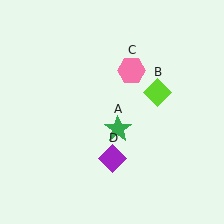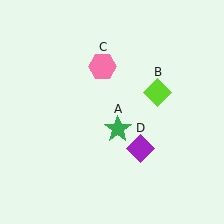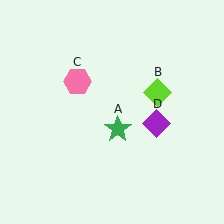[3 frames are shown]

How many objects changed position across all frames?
2 objects changed position: pink hexagon (object C), purple diamond (object D).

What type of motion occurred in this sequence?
The pink hexagon (object C), purple diamond (object D) rotated counterclockwise around the center of the scene.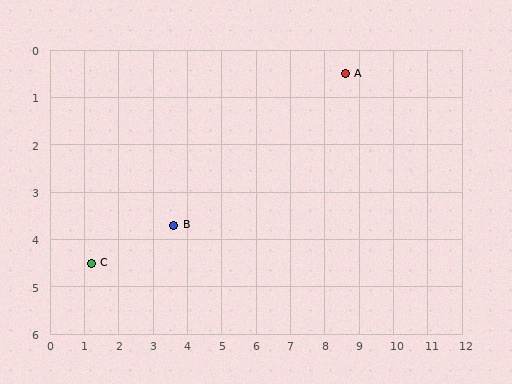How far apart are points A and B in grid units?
Points A and B are about 5.9 grid units apart.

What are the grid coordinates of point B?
Point B is at approximately (3.6, 3.7).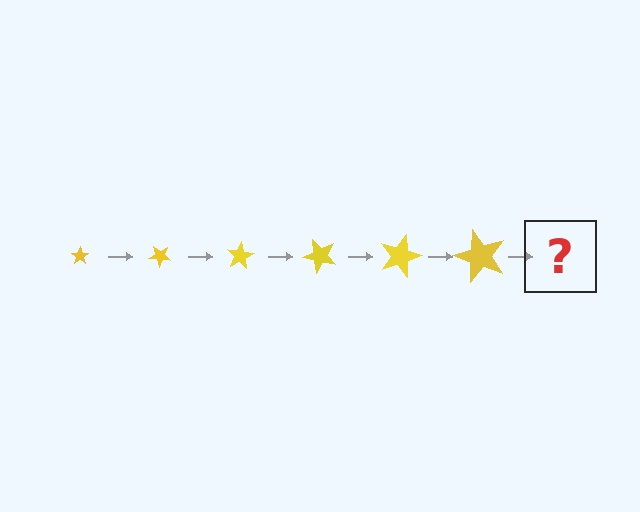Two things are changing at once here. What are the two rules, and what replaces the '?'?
The two rules are that the star grows larger each step and it rotates 40 degrees each step. The '?' should be a star, larger than the previous one and rotated 240 degrees from the start.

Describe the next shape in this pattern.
It should be a star, larger than the previous one and rotated 240 degrees from the start.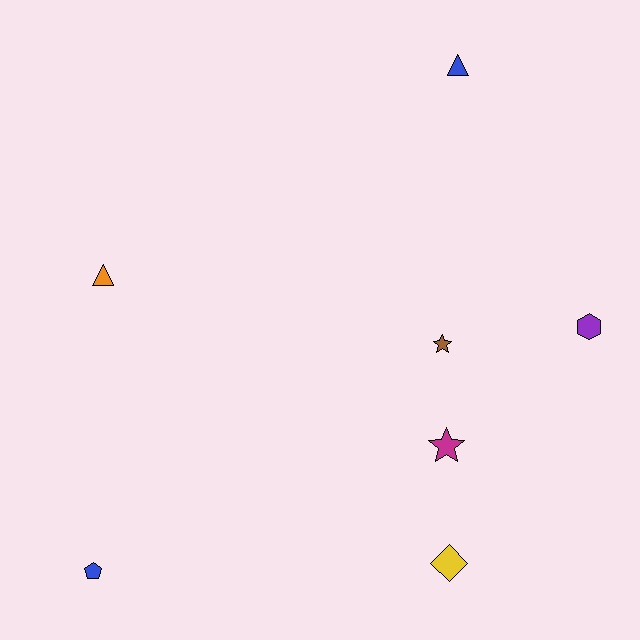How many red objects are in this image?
There are no red objects.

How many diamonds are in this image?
There is 1 diamond.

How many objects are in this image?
There are 7 objects.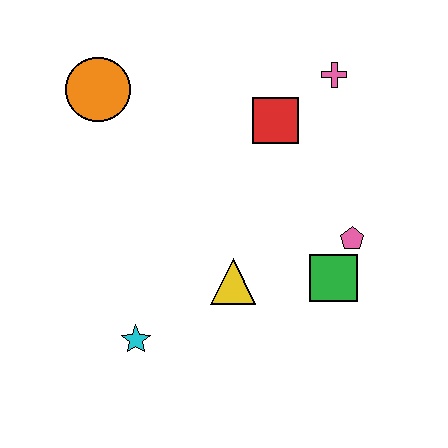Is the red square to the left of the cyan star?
No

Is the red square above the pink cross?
No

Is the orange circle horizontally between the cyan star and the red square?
No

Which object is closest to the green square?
The pink pentagon is closest to the green square.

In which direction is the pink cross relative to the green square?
The pink cross is above the green square.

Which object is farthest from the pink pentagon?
The orange circle is farthest from the pink pentagon.